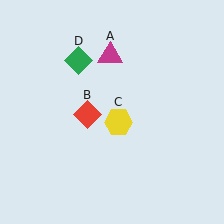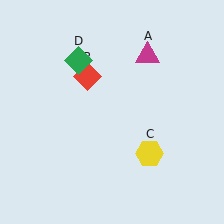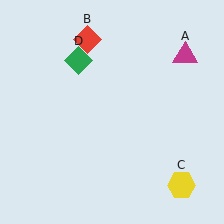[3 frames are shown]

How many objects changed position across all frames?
3 objects changed position: magenta triangle (object A), red diamond (object B), yellow hexagon (object C).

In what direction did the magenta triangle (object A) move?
The magenta triangle (object A) moved right.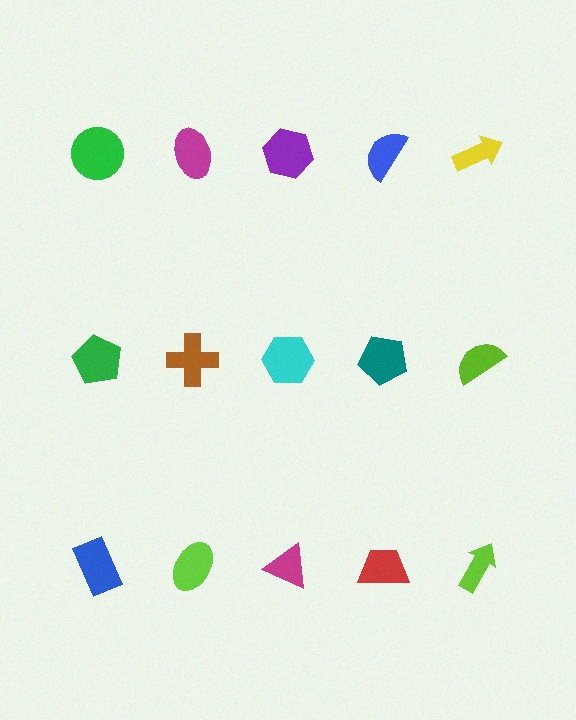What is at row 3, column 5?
A lime arrow.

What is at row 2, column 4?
A teal pentagon.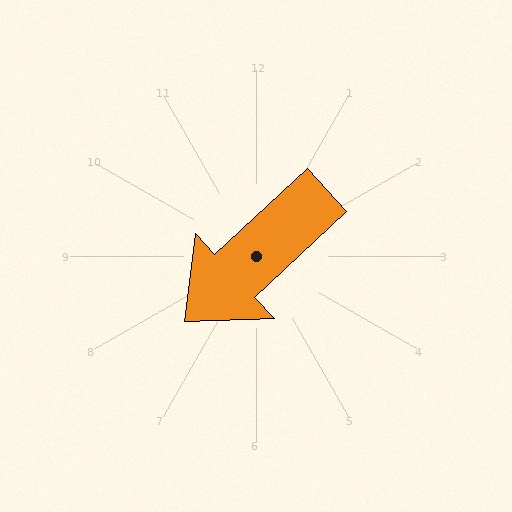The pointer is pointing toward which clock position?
Roughly 8 o'clock.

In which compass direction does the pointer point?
Southwest.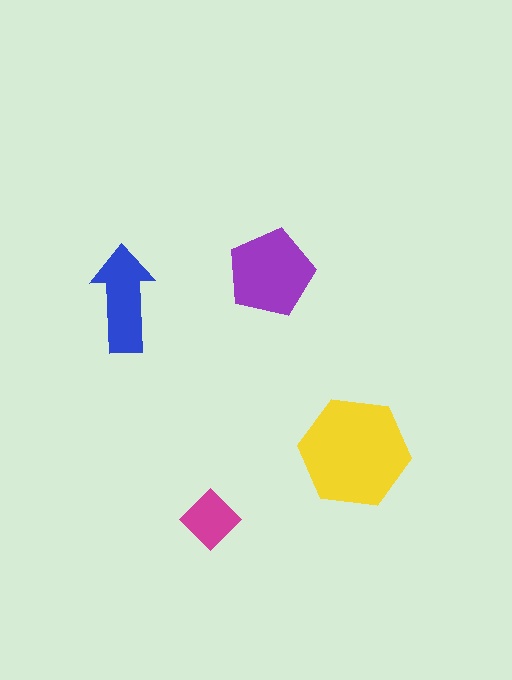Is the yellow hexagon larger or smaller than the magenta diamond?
Larger.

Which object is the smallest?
The magenta diamond.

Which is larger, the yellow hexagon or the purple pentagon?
The yellow hexagon.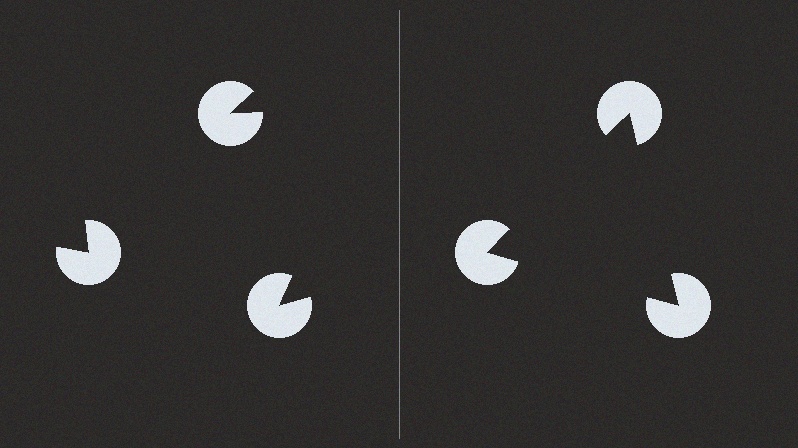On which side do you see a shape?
An illusory triangle appears on the right side. On the left side the wedge cuts are rotated, so no coherent shape forms.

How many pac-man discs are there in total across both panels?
6 — 3 on each side.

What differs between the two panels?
The pac-man discs are positioned identically on both sides; only the wedge orientations differ. On the right they align to a triangle; on the left they are misaligned.